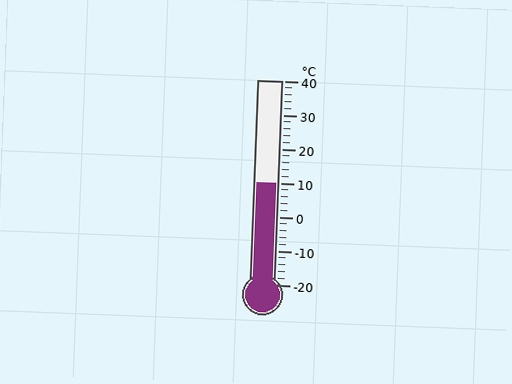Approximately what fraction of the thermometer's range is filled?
The thermometer is filled to approximately 50% of its range.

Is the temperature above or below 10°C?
The temperature is at 10°C.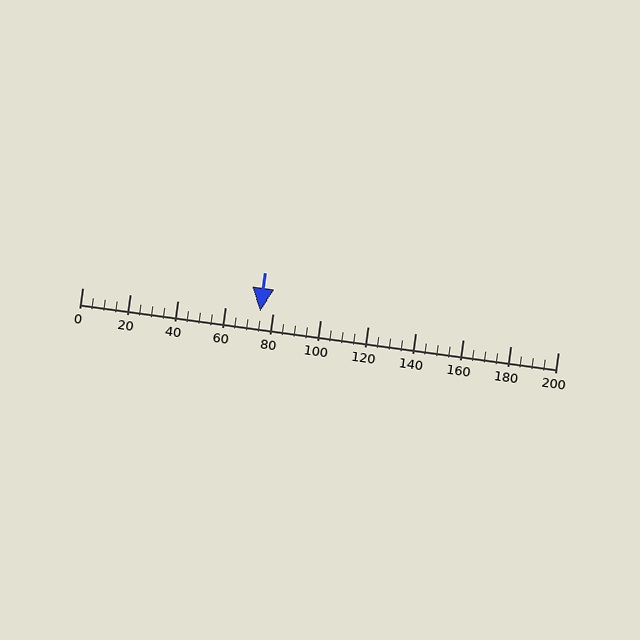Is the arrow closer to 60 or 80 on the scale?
The arrow is closer to 80.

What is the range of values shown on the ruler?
The ruler shows values from 0 to 200.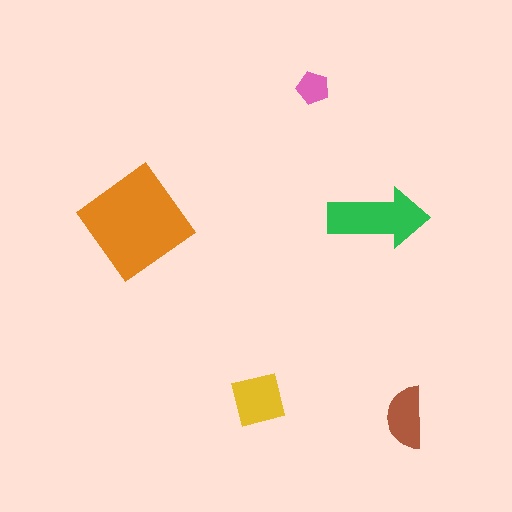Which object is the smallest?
The pink pentagon.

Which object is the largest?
The orange diamond.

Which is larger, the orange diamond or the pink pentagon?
The orange diamond.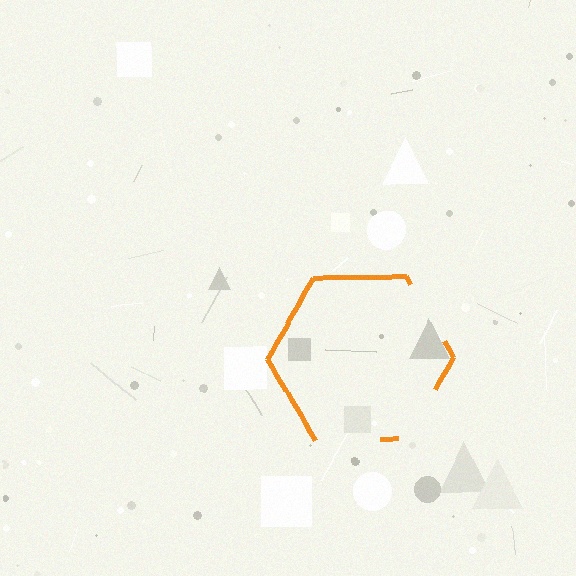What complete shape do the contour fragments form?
The contour fragments form a hexagon.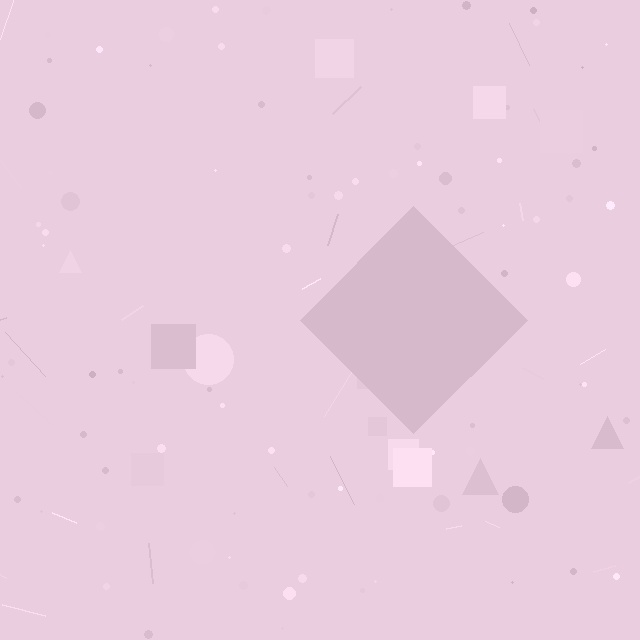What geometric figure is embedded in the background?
A diamond is embedded in the background.